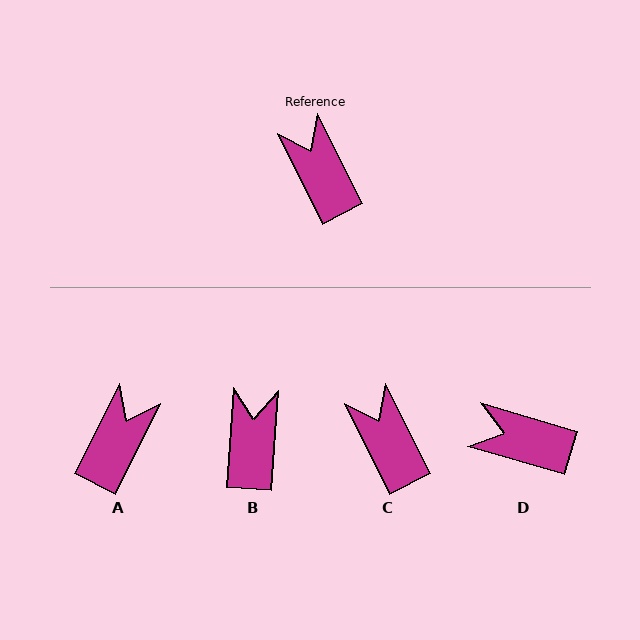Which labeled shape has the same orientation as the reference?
C.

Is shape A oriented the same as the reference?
No, it is off by about 53 degrees.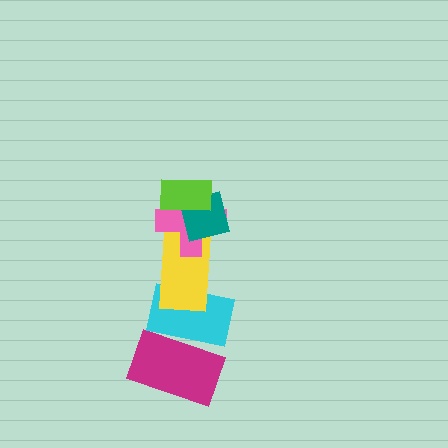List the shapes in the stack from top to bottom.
From top to bottom: the lime rectangle, the teal square, the pink cross, the yellow rectangle, the cyan rectangle, the magenta rectangle.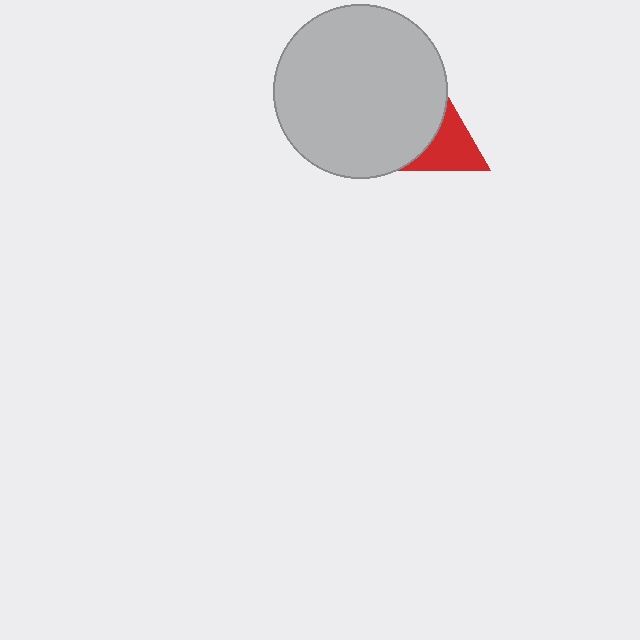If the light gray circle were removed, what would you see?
You would see the complete red triangle.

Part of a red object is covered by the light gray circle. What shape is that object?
It is a triangle.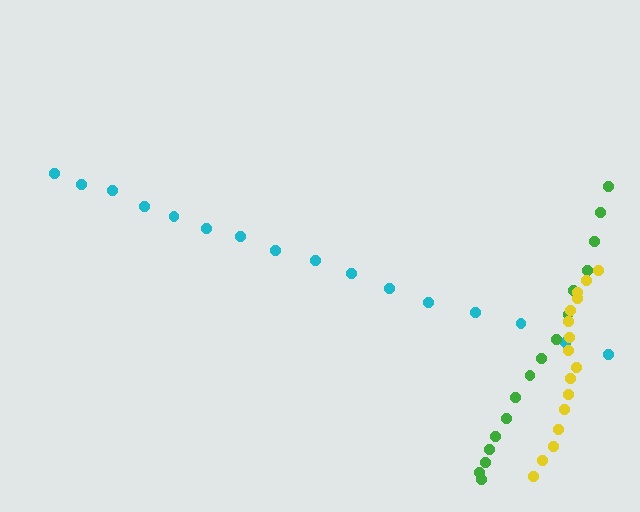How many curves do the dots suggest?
There are 3 distinct paths.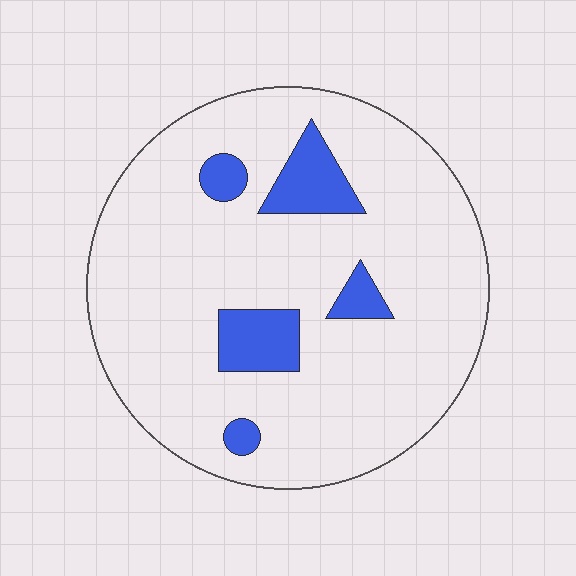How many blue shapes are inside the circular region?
5.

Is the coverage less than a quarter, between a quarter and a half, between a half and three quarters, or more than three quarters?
Less than a quarter.